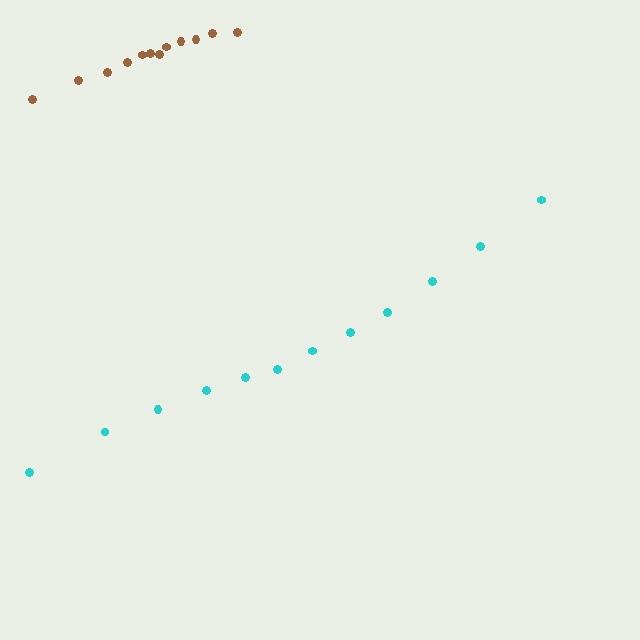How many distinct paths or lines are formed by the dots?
There are 2 distinct paths.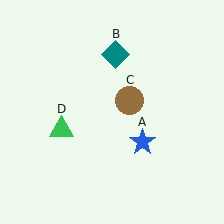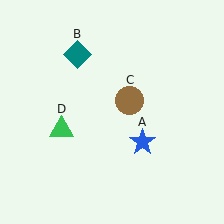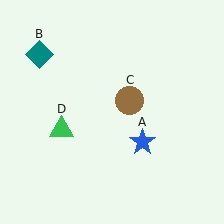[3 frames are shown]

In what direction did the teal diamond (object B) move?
The teal diamond (object B) moved left.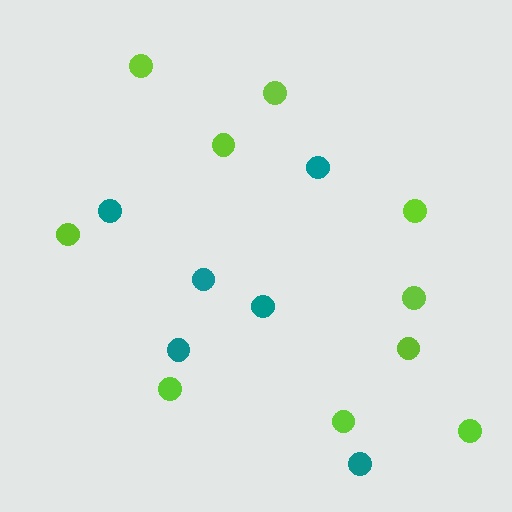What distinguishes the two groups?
There are 2 groups: one group of teal circles (6) and one group of lime circles (10).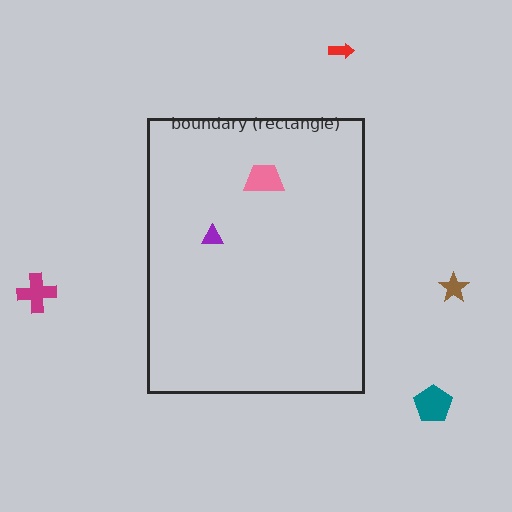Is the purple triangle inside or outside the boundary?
Inside.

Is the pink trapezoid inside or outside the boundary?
Inside.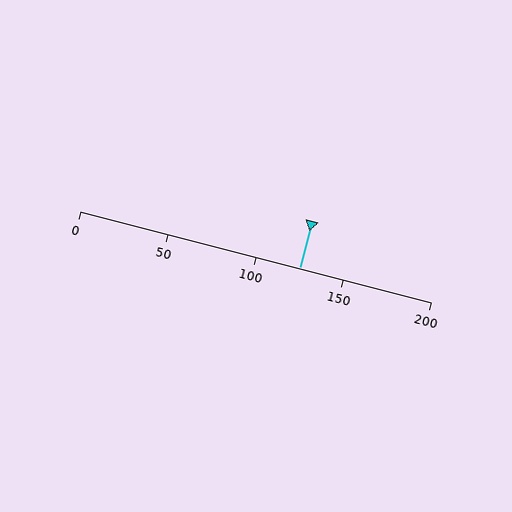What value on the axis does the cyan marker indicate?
The marker indicates approximately 125.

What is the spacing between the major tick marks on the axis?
The major ticks are spaced 50 apart.